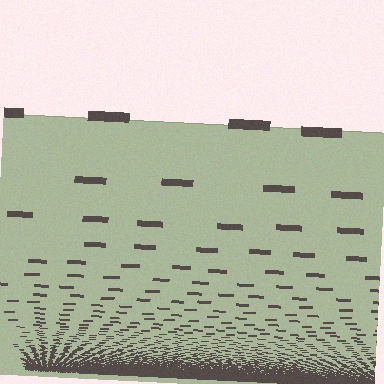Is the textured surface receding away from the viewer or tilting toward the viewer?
The surface appears to tilt toward the viewer. Texture elements get larger and sparser toward the top.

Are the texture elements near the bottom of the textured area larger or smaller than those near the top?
Smaller. The gradient is inverted — elements near the bottom are smaller and denser.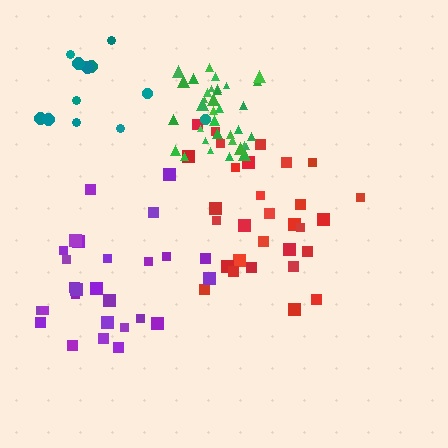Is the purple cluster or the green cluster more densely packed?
Green.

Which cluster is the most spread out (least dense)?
Teal.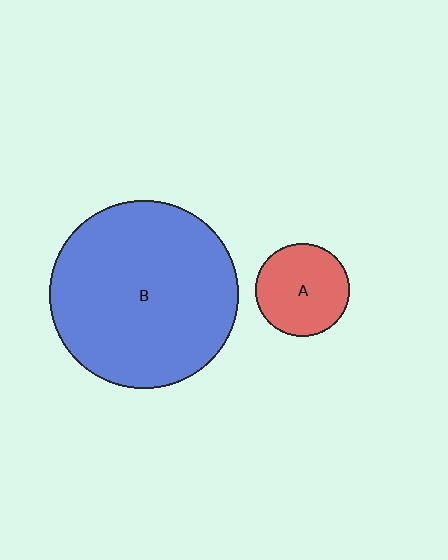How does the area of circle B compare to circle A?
Approximately 4.0 times.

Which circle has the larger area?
Circle B (blue).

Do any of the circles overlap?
No, none of the circles overlap.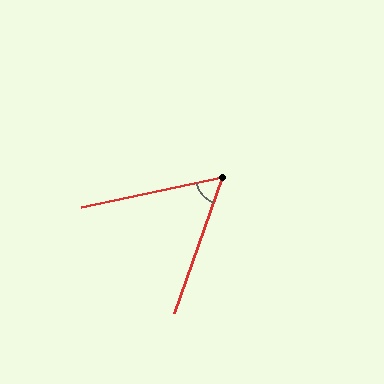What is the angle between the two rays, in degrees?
Approximately 59 degrees.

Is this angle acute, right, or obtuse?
It is acute.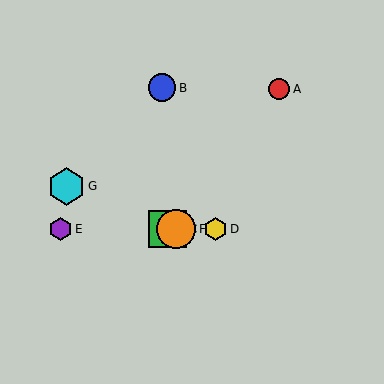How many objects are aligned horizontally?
4 objects (C, D, E, F) are aligned horizontally.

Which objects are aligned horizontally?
Objects C, D, E, F are aligned horizontally.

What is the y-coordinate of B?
Object B is at y≈88.